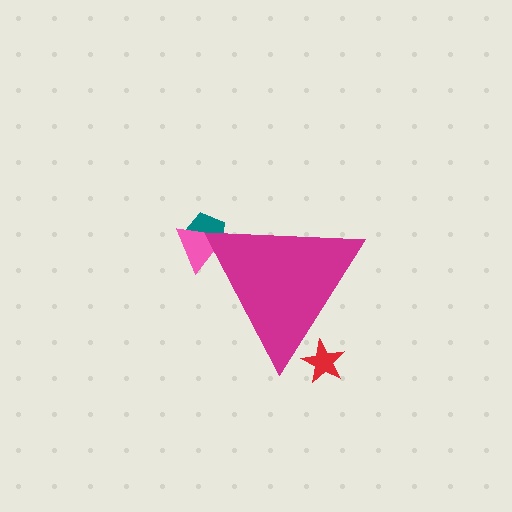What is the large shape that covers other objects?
A magenta triangle.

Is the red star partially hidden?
Yes, the red star is partially hidden behind the magenta triangle.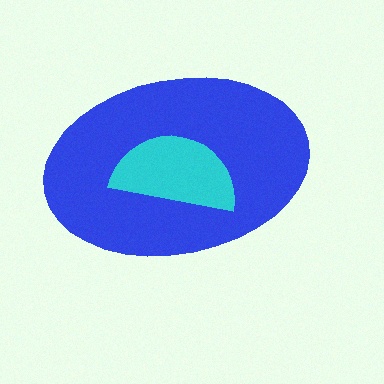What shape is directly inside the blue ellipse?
The cyan semicircle.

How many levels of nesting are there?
2.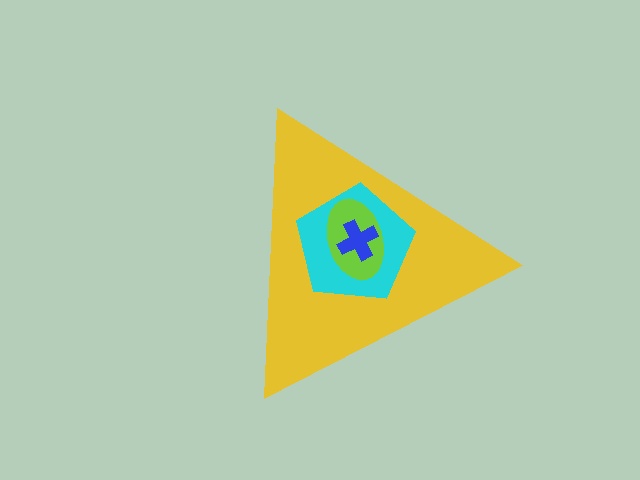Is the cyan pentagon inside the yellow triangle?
Yes.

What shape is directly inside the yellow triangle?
The cyan pentagon.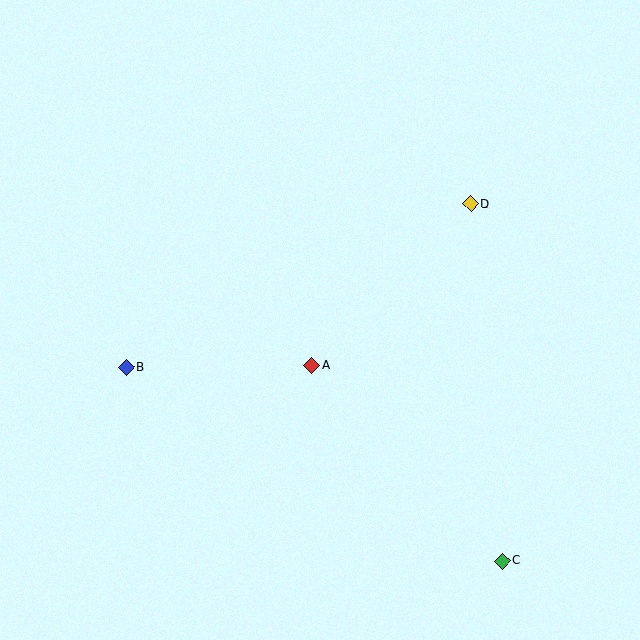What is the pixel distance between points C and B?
The distance between C and B is 424 pixels.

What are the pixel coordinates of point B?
Point B is at (126, 367).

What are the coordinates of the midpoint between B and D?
The midpoint between B and D is at (298, 286).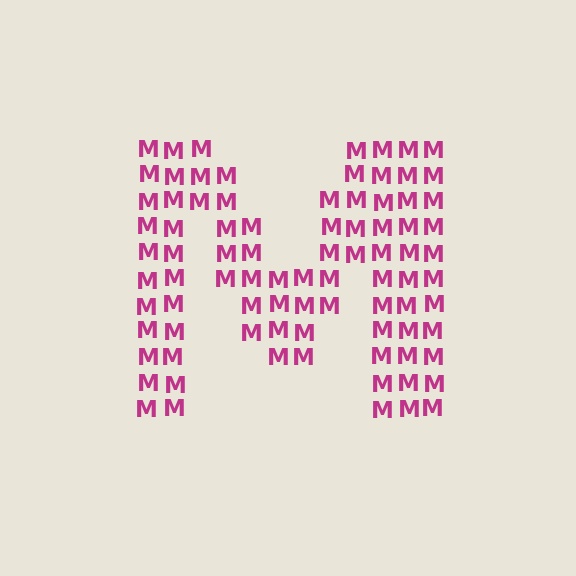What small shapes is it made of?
It is made of small letter M's.